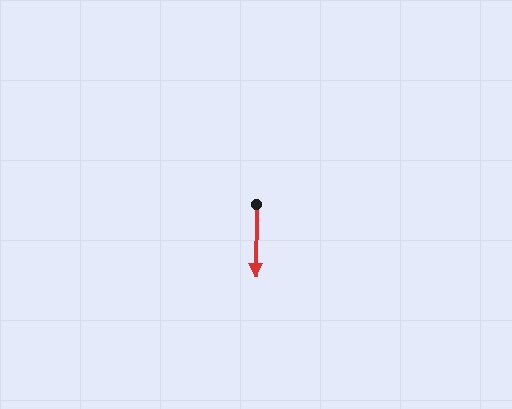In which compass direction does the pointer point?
South.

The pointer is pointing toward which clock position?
Roughly 6 o'clock.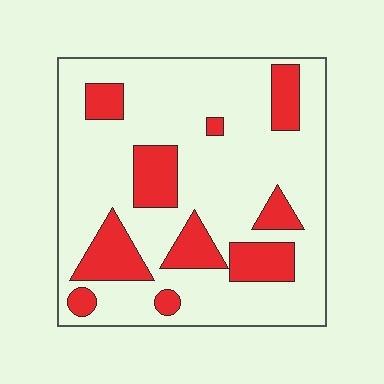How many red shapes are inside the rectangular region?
10.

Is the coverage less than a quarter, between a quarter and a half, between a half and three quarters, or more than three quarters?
Less than a quarter.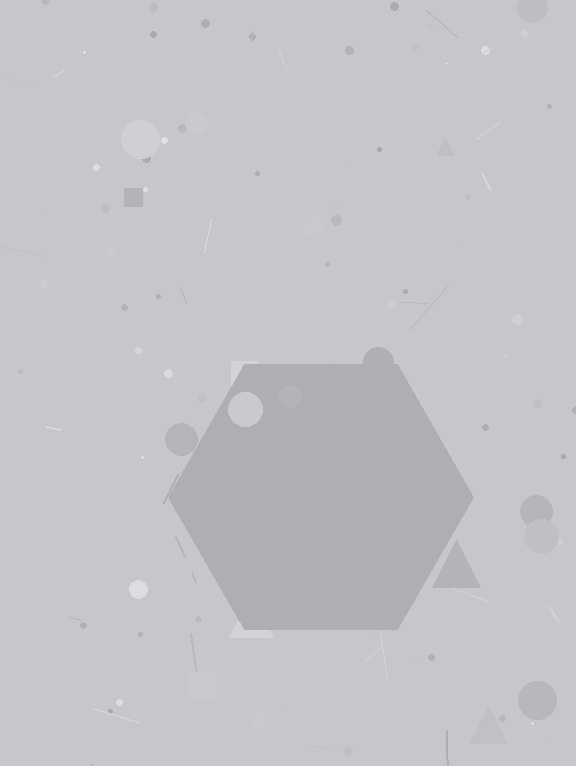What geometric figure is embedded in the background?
A hexagon is embedded in the background.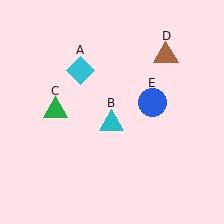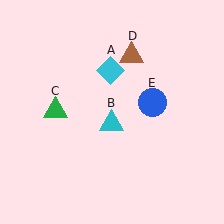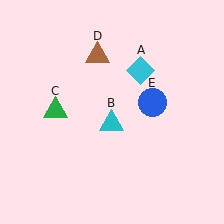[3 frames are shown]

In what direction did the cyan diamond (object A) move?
The cyan diamond (object A) moved right.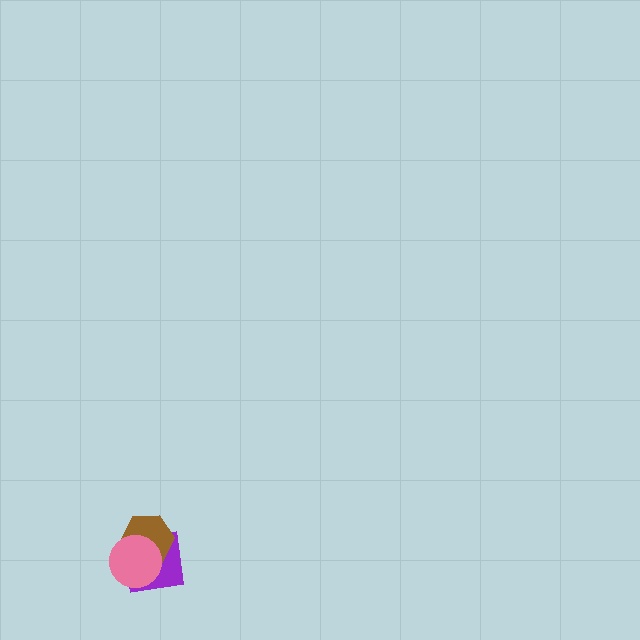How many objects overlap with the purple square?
2 objects overlap with the purple square.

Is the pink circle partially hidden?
No, no other shape covers it.